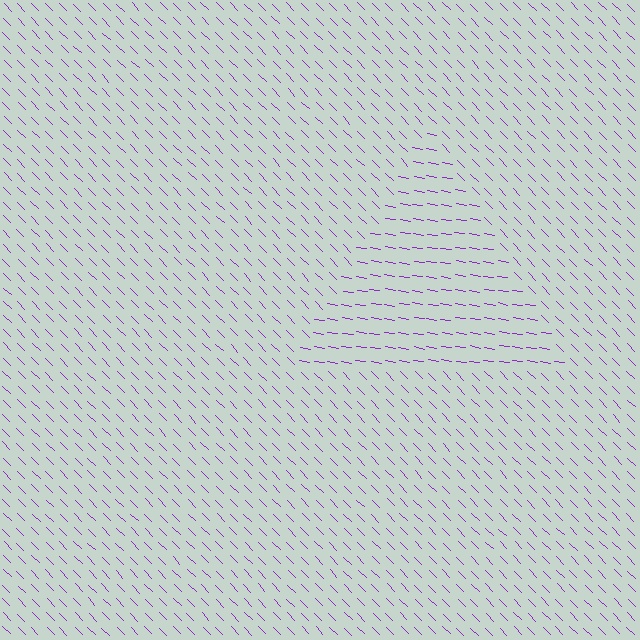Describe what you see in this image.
The image is filled with small purple line segments. A triangle region in the image has lines oriented differently from the surrounding lines, creating a visible texture boundary.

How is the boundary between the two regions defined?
The boundary is defined purely by a change in line orientation (approximately 36 degrees difference). All lines are the same color and thickness.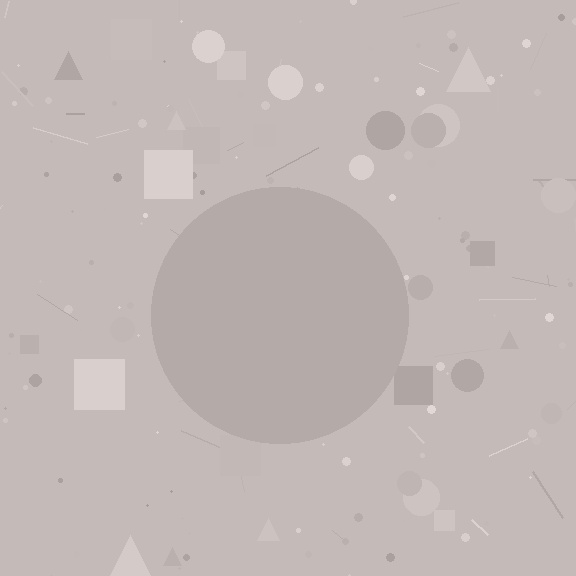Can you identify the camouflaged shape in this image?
The camouflaged shape is a circle.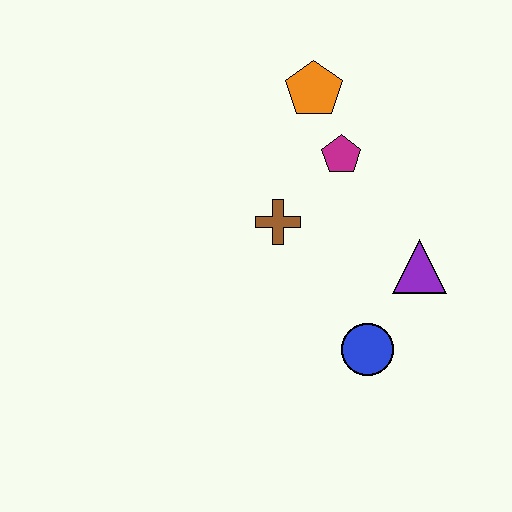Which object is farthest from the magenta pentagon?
The blue circle is farthest from the magenta pentagon.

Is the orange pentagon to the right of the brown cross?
Yes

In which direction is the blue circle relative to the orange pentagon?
The blue circle is below the orange pentagon.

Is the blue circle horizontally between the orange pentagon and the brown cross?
No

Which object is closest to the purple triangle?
The blue circle is closest to the purple triangle.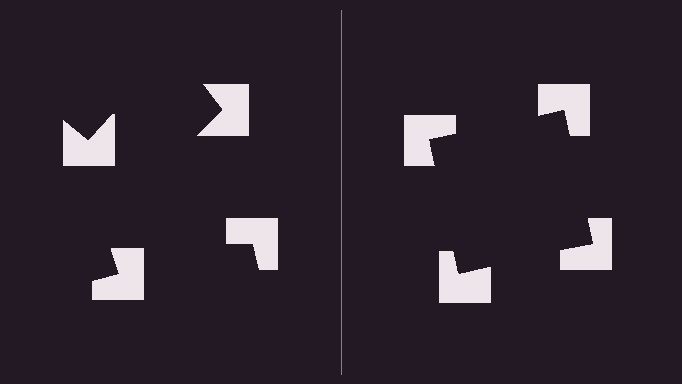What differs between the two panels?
The notched squares are positioned identically on both sides; only the wedge orientations differ. On the right they align to a square; on the left they are misaligned.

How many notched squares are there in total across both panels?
8 — 4 on each side.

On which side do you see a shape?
An illusory square appears on the right side. On the left side the wedge cuts are rotated, so no coherent shape forms.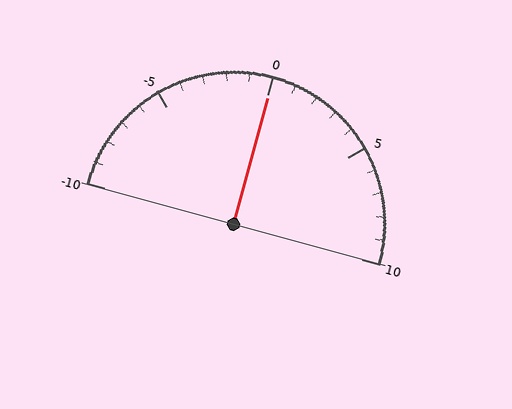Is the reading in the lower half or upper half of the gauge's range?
The reading is in the upper half of the range (-10 to 10).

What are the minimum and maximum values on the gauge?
The gauge ranges from -10 to 10.